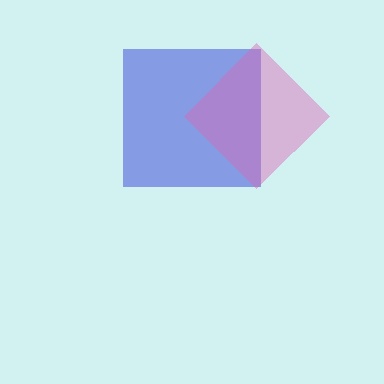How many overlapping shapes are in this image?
There are 2 overlapping shapes in the image.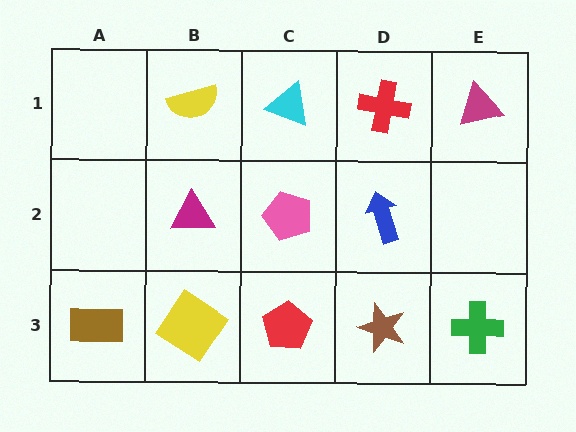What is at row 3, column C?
A red pentagon.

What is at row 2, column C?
A pink pentagon.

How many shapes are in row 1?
4 shapes.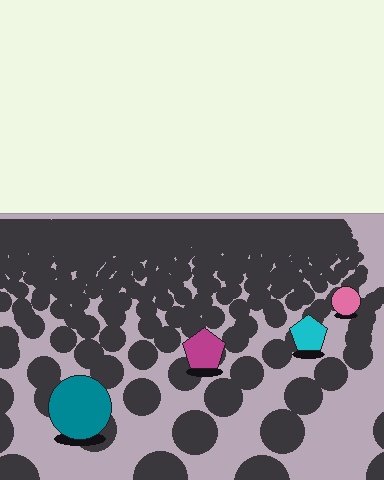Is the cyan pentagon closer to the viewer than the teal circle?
No. The teal circle is closer — you can tell from the texture gradient: the ground texture is coarser near it.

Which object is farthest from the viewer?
The pink circle is farthest from the viewer. It appears smaller and the ground texture around it is denser.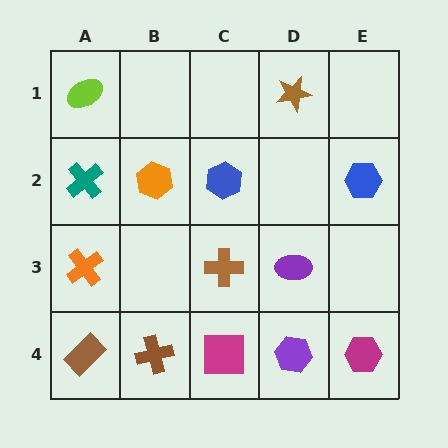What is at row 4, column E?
A magenta hexagon.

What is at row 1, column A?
A lime ellipse.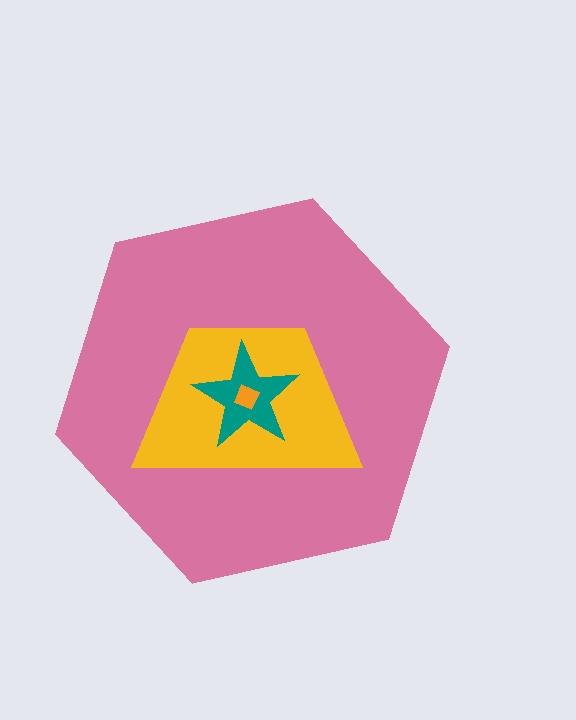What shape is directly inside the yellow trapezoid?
The teal star.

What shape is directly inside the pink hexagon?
The yellow trapezoid.